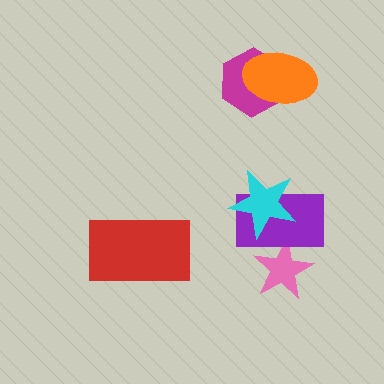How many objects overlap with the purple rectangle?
2 objects overlap with the purple rectangle.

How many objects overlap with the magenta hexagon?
1 object overlaps with the magenta hexagon.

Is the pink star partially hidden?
Yes, it is partially covered by another shape.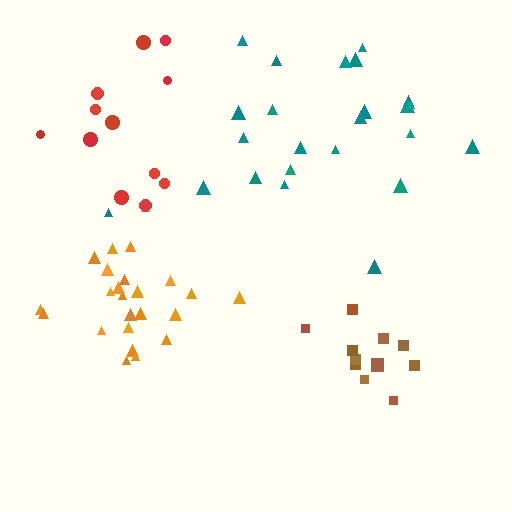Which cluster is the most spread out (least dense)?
Red.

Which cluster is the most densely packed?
Brown.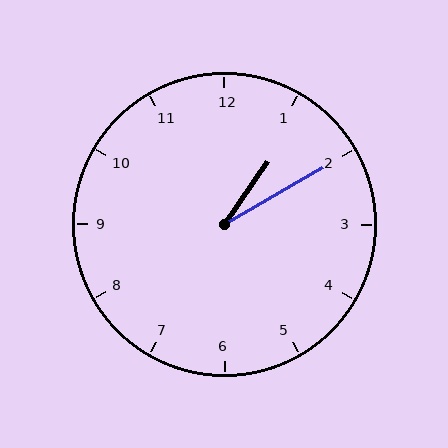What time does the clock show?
1:10.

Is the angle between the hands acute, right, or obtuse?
It is acute.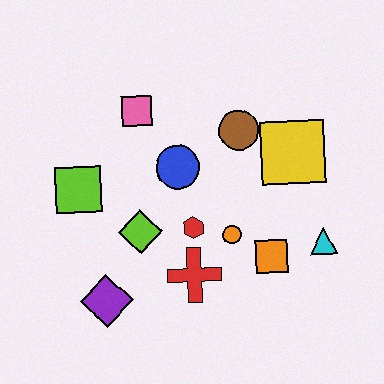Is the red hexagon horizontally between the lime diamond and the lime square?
No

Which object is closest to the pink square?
The blue circle is closest to the pink square.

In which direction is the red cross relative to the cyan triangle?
The red cross is to the left of the cyan triangle.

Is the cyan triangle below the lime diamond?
Yes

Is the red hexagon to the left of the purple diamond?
No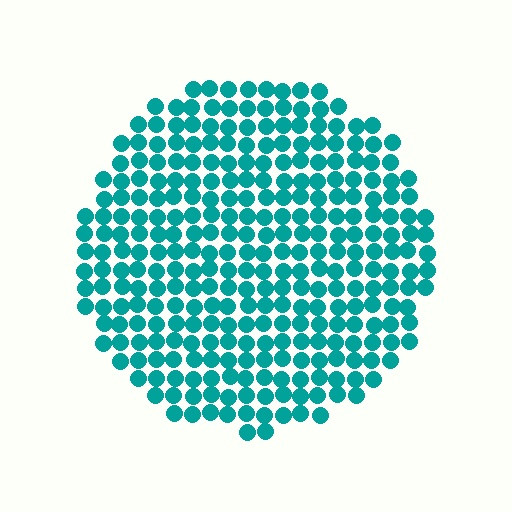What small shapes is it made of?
It is made of small circles.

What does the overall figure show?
The overall figure shows a circle.